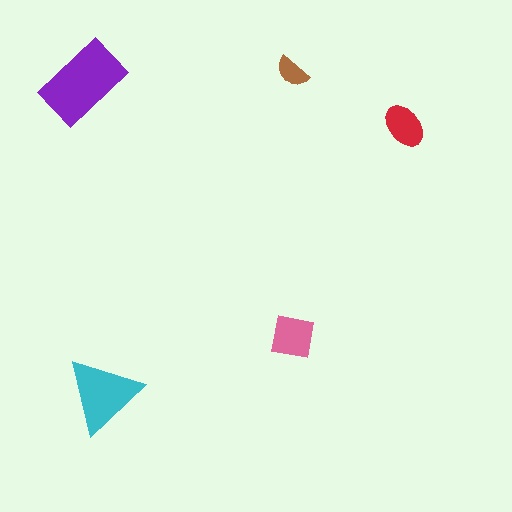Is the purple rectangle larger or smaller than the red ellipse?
Larger.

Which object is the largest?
The purple rectangle.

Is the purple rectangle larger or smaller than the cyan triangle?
Larger.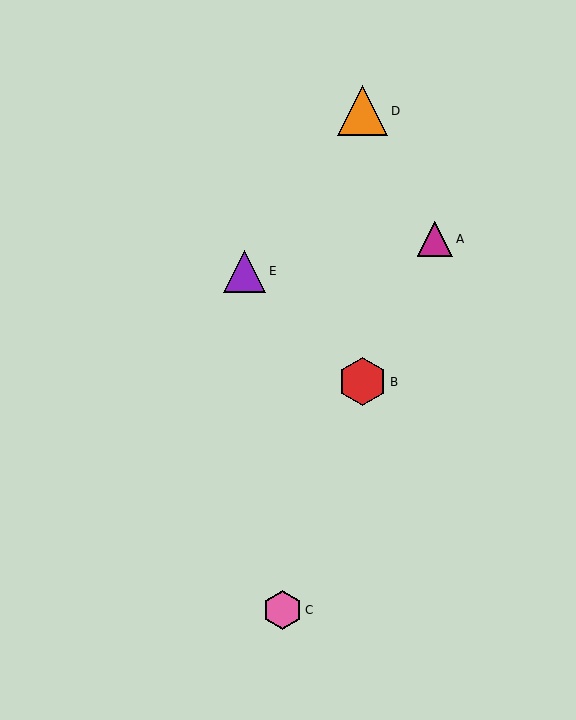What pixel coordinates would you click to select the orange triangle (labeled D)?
Click at (363, 111) to select the orange triangle D.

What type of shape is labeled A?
Shape A is a magenta triangle.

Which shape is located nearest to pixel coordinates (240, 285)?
The purple triangle (labeled E) at (245, 271) is nearest to that location.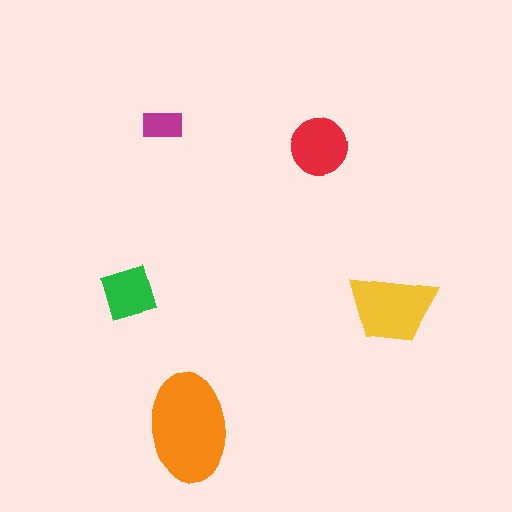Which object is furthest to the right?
The yellow trapezoid is rightmost.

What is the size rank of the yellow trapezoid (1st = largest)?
2nd.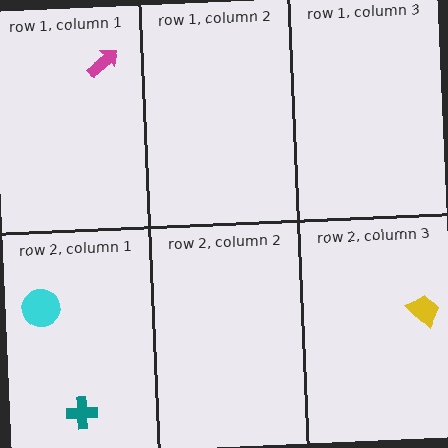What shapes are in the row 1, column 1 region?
The magenta arrow.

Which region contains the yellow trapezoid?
The row 2, column 3 region.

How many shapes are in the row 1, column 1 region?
1.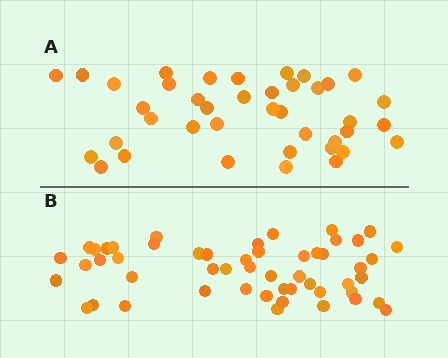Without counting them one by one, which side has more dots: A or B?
Region B (the bottom region) has more dots.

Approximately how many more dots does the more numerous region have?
Region B has roughly 12 or so more dots than region A.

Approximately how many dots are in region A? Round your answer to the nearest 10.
About 40 dots.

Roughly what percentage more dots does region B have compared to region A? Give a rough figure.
About 30% more.